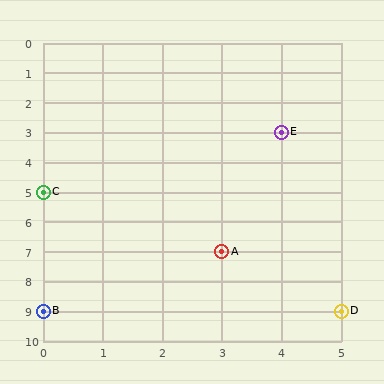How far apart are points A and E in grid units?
Points A and E are 1 column and 4 rows apart (about 4.1 grid units diagonally).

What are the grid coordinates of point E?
Point E is at grid coordinates (4, 3).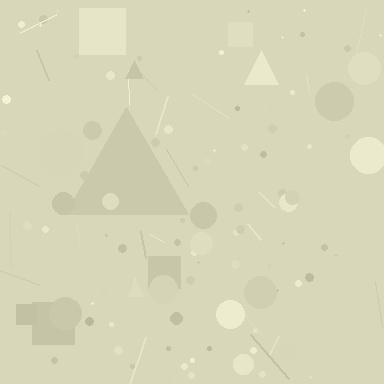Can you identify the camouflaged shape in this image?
The camouflaged shape is a triangle.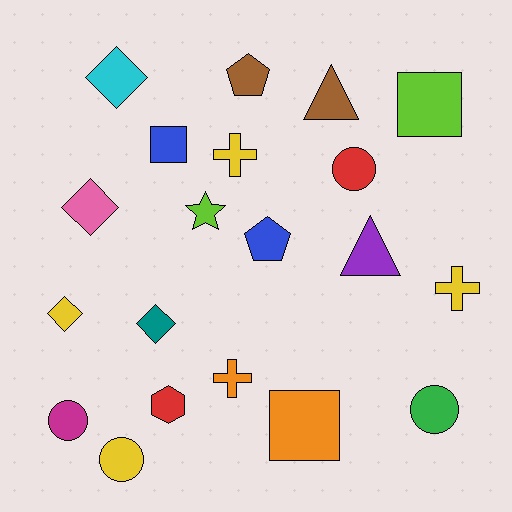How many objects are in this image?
There are 20 objects.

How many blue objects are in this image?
There are 2 blue objects.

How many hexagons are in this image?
There is 1 hexagon.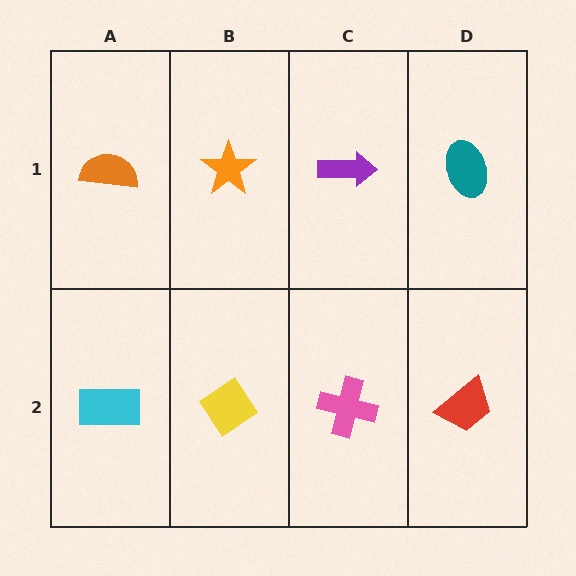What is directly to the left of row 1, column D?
A purple arrow.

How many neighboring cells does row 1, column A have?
2.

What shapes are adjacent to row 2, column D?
A teal ellipse (row 1, column D), a pink cross (row 2, column C).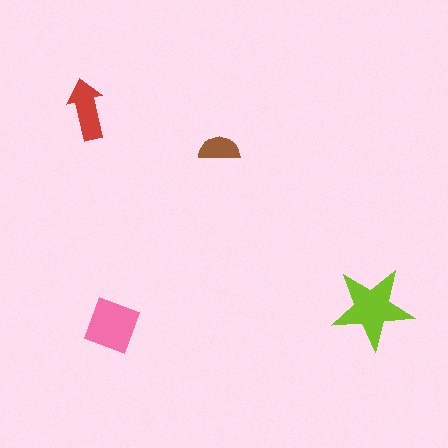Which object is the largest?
The lime star.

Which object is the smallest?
The brown semicircle.